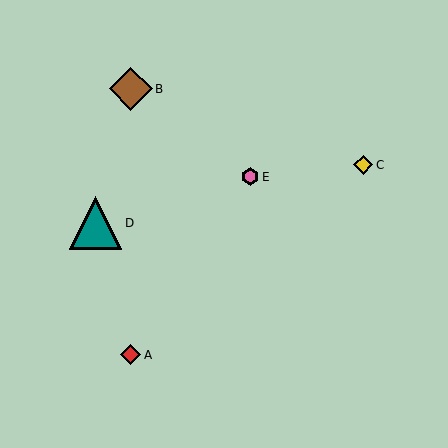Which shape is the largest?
The teal triangle (labeled D) is the largest.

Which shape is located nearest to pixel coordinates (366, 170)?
The yellow diamond (labeled C) at (363, 165) is nearest to that location.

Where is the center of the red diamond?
The center of the red diamond is at (131, 355).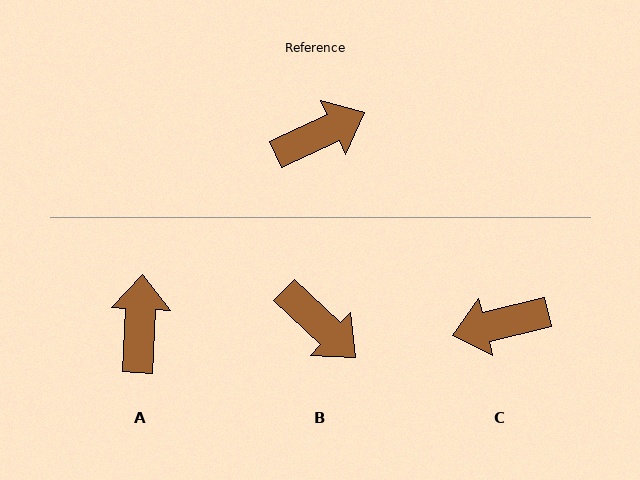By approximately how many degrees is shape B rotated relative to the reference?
Approximately 68 degrees clockwise.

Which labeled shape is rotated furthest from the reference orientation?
C, about 169 degrees away.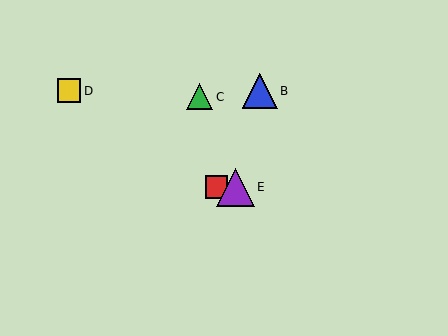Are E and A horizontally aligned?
Yes, both are at y≈187.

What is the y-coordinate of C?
Object C is at y≈97.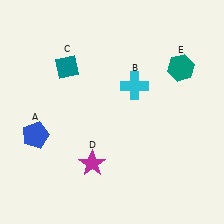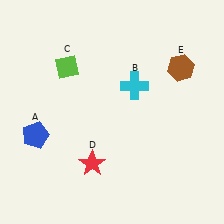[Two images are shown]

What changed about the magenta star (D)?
In Image 1, D is magenta. In Image 2, it changed to red.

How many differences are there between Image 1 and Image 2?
There are 3 differences between the two images.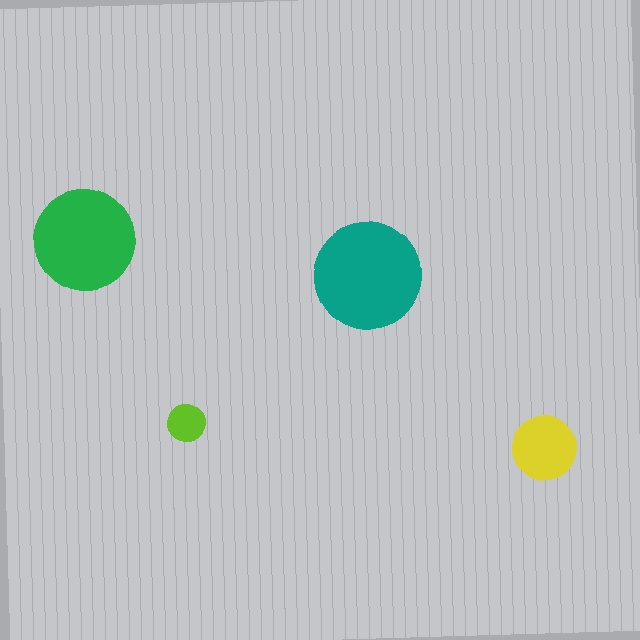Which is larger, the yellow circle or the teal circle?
The teal one.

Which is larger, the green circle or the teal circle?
The teal one.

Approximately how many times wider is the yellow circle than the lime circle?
About 1.5 times wider.